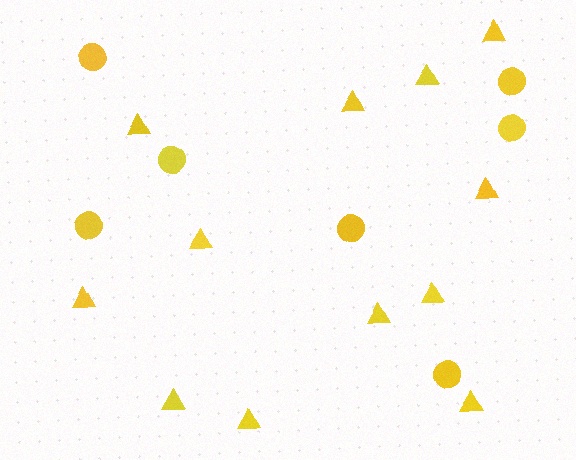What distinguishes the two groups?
There are 2 groups: one group of triangles (12) and one group of circles (7).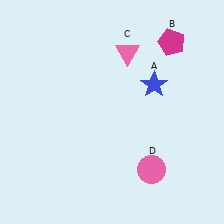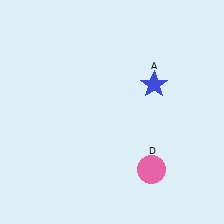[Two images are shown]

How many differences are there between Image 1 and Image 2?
There are 2 differences between the two images.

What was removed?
The pink triangle (C), the magenta pentagon (B) were removed in Image 2.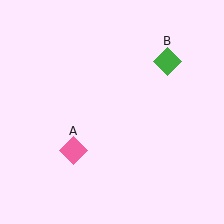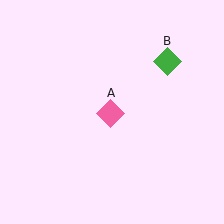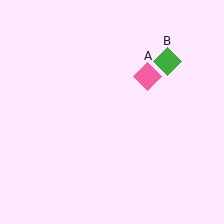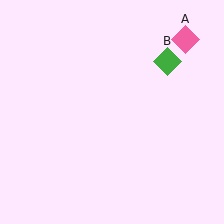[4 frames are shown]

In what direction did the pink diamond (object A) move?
The pink diamond (object A) moved up and to the right.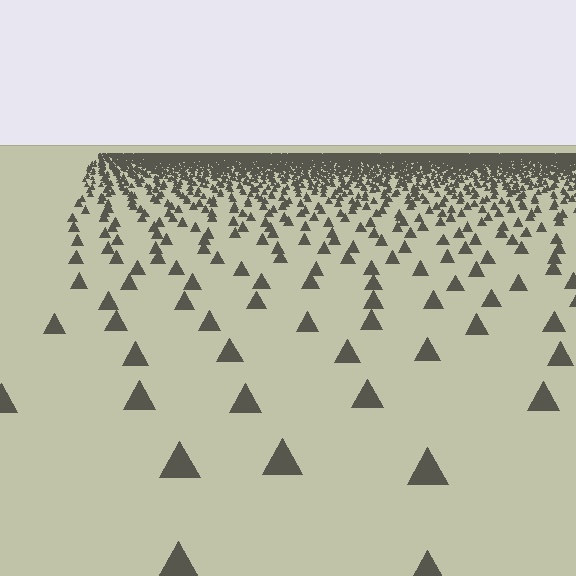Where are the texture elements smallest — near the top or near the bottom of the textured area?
Near the top.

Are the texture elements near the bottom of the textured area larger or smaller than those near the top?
Larger. Near the bottom, elements are closer to the viewer and appear at a bigger on-screen size.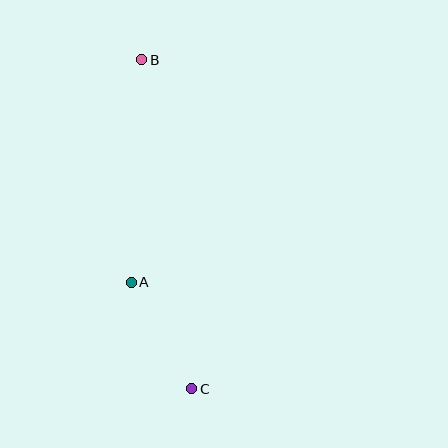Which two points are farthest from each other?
Points B and C are farthest from each other.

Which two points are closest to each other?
Points A and C are closest to each other.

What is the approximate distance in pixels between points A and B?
The distance between A and B is approximately 223 pixels.